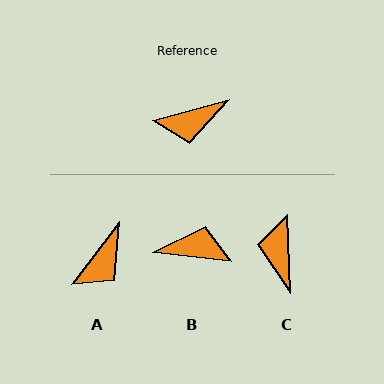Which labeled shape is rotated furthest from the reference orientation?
B, about 158 degrees away.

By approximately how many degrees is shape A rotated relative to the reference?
Approximately 37 degrees counter-clockwise.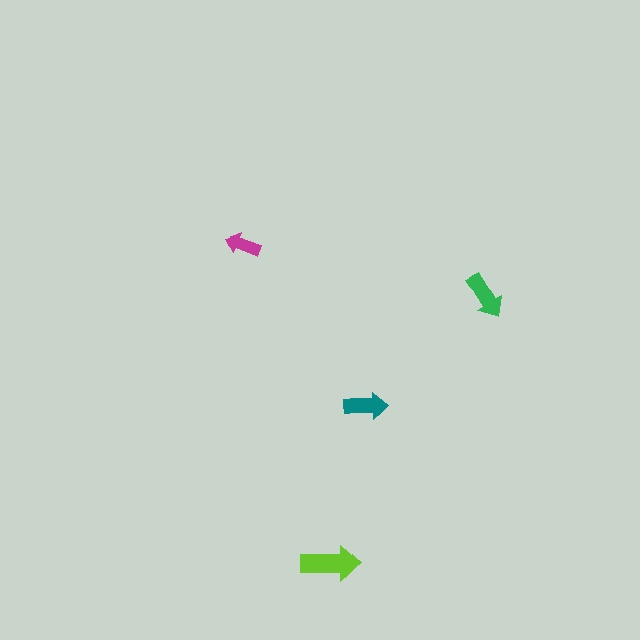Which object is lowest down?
The lime arrow is bottommost.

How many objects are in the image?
There are 4 objects in the image.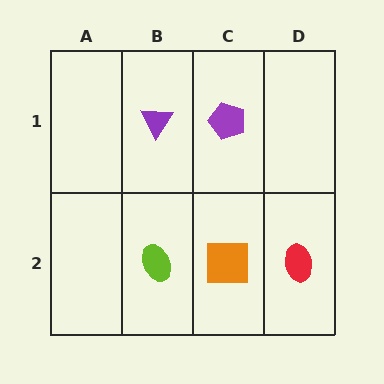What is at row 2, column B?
A lime ellipse.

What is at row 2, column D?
A red ellipse.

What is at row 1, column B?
A purple triangle.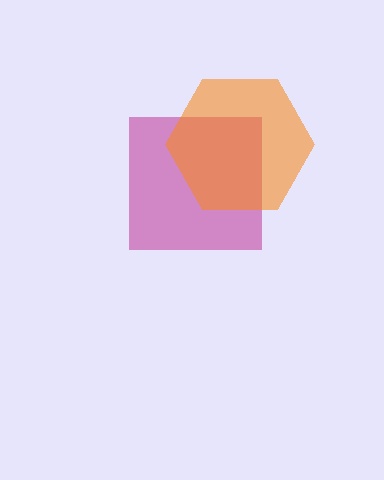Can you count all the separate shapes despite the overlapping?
Yes, there are 2 separate shapes.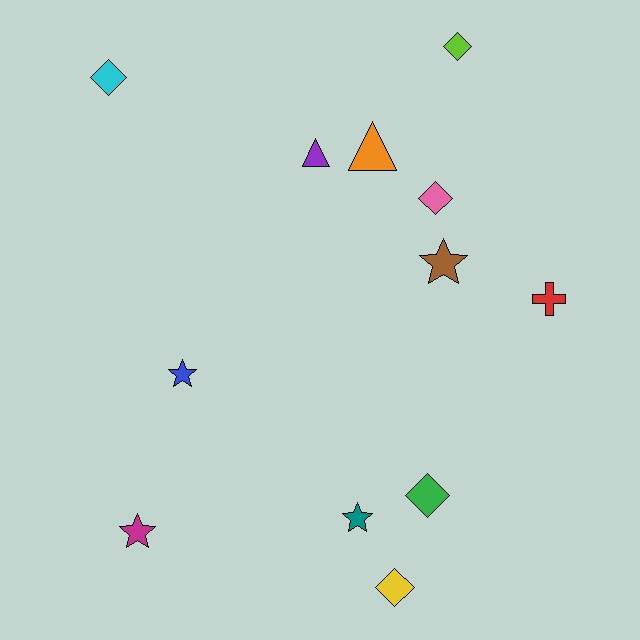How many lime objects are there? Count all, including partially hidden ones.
There is 1 lime object.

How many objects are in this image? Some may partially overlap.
There are 12 objects.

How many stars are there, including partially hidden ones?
There are 4 stars.